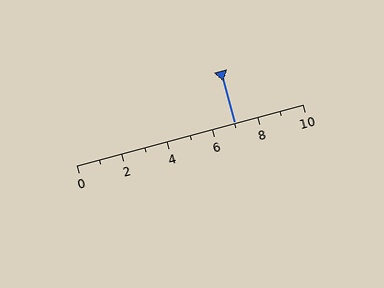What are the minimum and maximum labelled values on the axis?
The axis runs from 0 to 10.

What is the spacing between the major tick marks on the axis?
The major ticks are spaced 2 apart.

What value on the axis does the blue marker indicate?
The marker indicates approximately 7.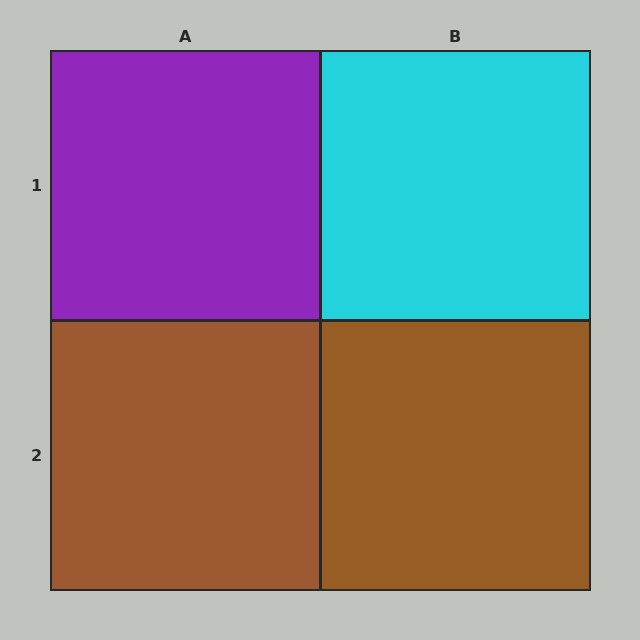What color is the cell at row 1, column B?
Cyan.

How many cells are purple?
1 cell is purple.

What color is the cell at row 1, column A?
Purple.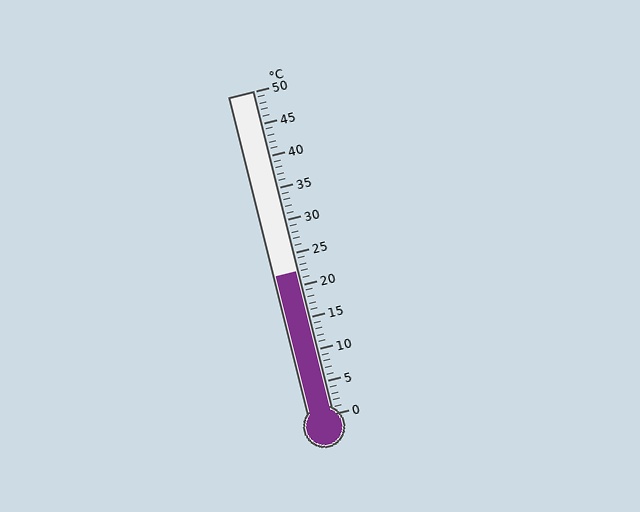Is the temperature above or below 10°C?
The temperature is above 10°C.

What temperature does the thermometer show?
The thermometer shows approximately 22°C.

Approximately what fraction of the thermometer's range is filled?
The thermometer is filled to approximately 45% of its range.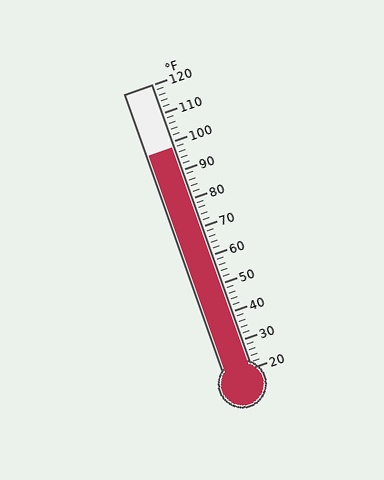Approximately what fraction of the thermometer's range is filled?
The thermometer is filled to approximately 80% of its range.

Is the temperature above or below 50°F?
The temperature is above 50°F.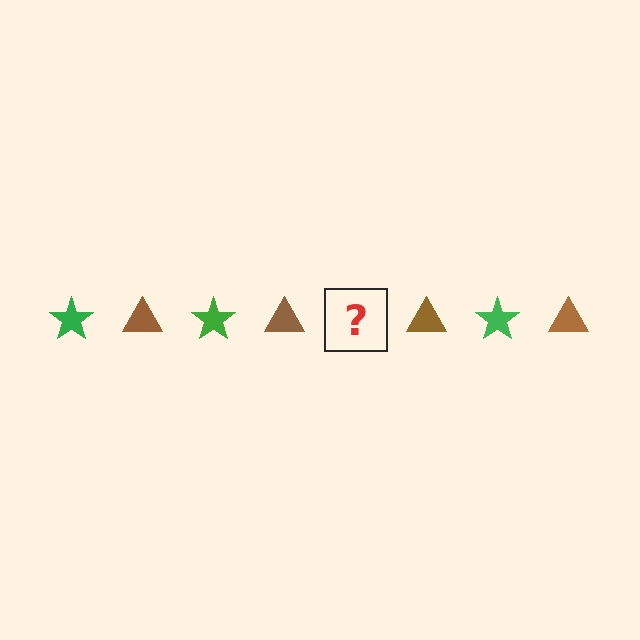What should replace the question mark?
The question mark should be replaced with a green star.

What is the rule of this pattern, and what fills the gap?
The rule is that the pattern alternates between green star and brown triangle. The gap should be filled with a green star.